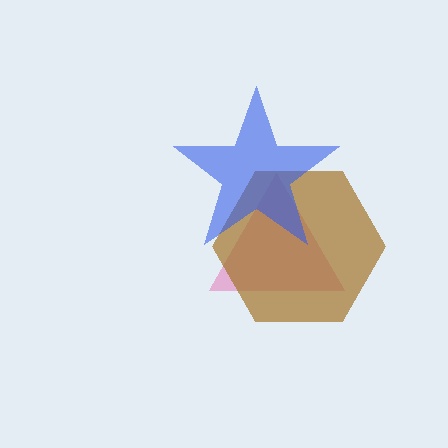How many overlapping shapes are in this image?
There are 3 overlapping shapes in the image.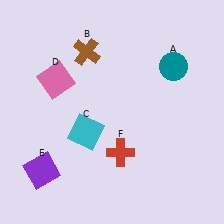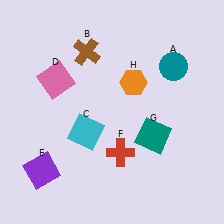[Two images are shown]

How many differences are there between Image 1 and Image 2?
There are 2 differences between the two images.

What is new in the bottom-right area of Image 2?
A teal square (G) was added in the bottom-right area of Image 2.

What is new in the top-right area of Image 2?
An orange hexagon (H) was added in the top-right area of Image 2.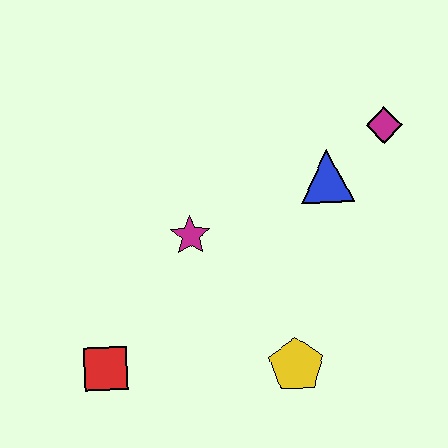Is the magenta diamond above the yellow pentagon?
Yes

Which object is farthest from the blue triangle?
The red square is farthest from the blue triangle.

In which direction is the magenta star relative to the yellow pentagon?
The magenta star is above the yellow pentagon.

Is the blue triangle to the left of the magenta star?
No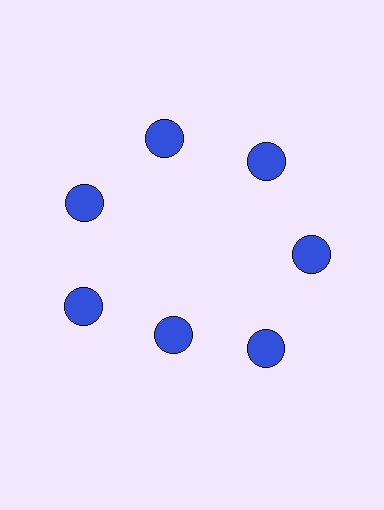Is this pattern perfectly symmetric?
No. The 7 blue circles are arranged in a ring, but one element near the 6 o'clock position is pulled inward toward the center, breaking the 7-fold rotational symmetry.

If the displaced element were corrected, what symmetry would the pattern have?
It would have 7-fold rotational symmetry — the pattern would map onto itself every 51 degrees.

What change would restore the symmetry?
The symmetry would be restored by moving it outward, back onto the ring so that all 7 circles sit at equal angles and equal distance from the center.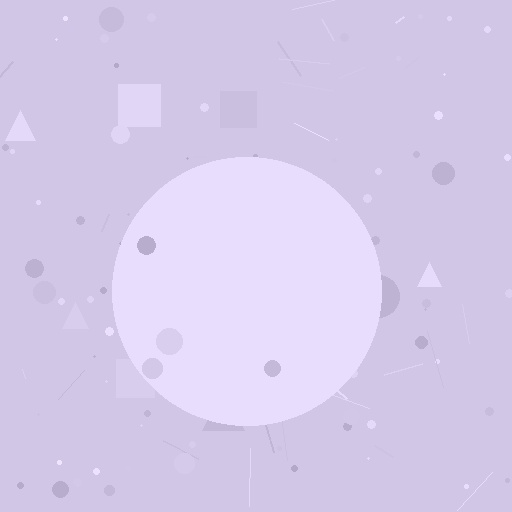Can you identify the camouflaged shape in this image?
The camouflaged shape is a circle.